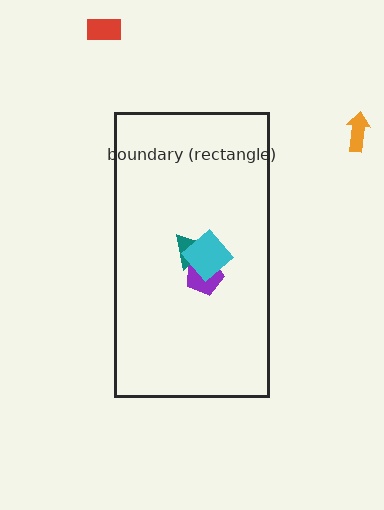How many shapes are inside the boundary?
3 inside, 2 outside.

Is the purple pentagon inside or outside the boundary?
Inside.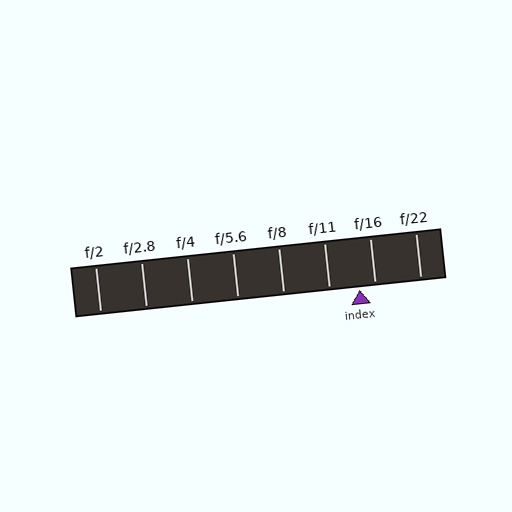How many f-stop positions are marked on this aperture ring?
There are 8 f-stop positions marked.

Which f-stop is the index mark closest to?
The index mark is closest to f/16.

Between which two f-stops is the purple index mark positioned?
The index mark is between f/11 and f/16.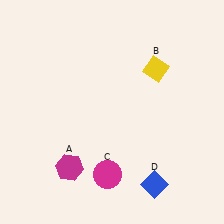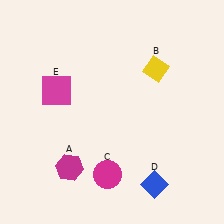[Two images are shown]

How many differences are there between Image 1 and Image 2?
There is 1 difference between the two images.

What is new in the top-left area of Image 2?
A magenta square (E) was added in the top-left area of Image 2.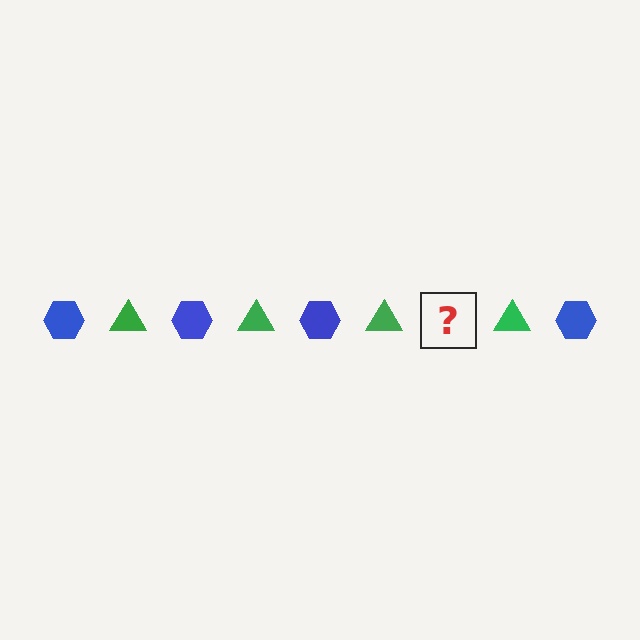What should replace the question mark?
The question mark should be replaced with a blue hexagon.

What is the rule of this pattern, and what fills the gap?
The rule is that the pattern alternates between blue hexagon and green triangle. The gap should be filled with a blue hexagon.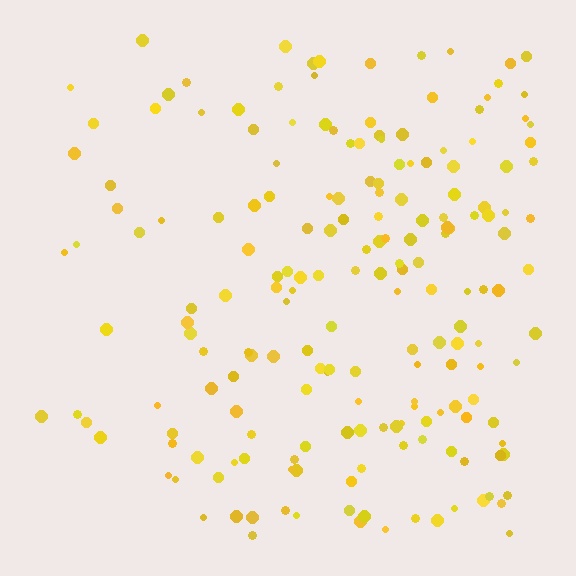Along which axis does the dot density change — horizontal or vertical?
Horizontal.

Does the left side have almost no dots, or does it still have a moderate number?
Still a moderate number, just noticeably fewer than the right.